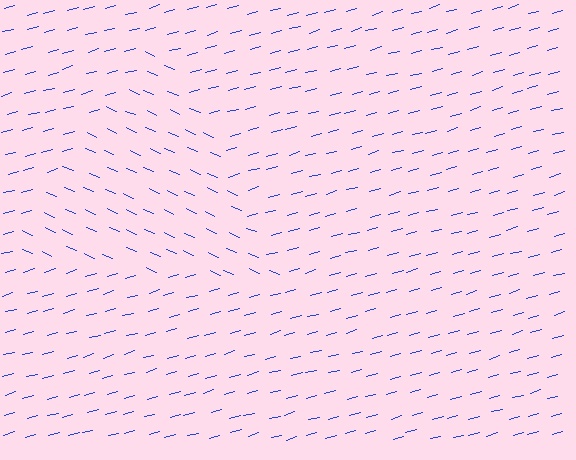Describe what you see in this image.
The image is filled with small blue line segments. A triangle region in the image has lines oriented differently from the surrounding lines, creating a visible texture boundary.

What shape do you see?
I see a triangle.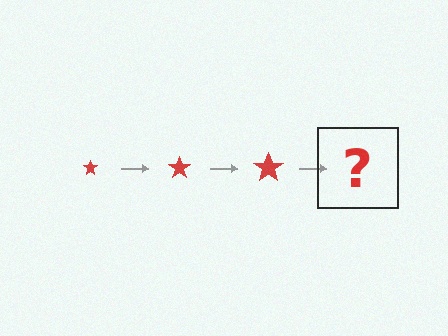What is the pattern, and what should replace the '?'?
The pattern is that the star gets progressively larger each step. The '?' should be a red star, larger than the previous one.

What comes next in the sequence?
The next element should be a red star, larger than the previous one.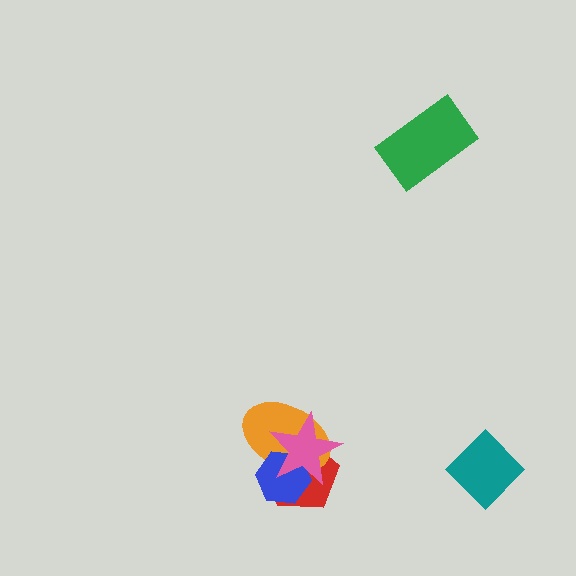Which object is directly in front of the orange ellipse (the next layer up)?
The blue hexagon is directly in front of the orange ellipse.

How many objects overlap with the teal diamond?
0 objects overlap with the teal diamond.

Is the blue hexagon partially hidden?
Yes, it is partially covered by another shape.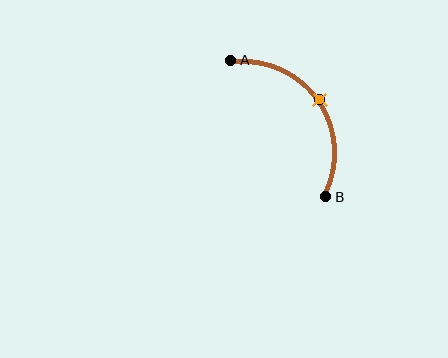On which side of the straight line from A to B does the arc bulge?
The arc bulges above and to the right of the straight line connecting A and B.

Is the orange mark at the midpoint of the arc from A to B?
Yes. The orange mark lies on the arc at equal arc-length from both A and B — it is the arc midpoint.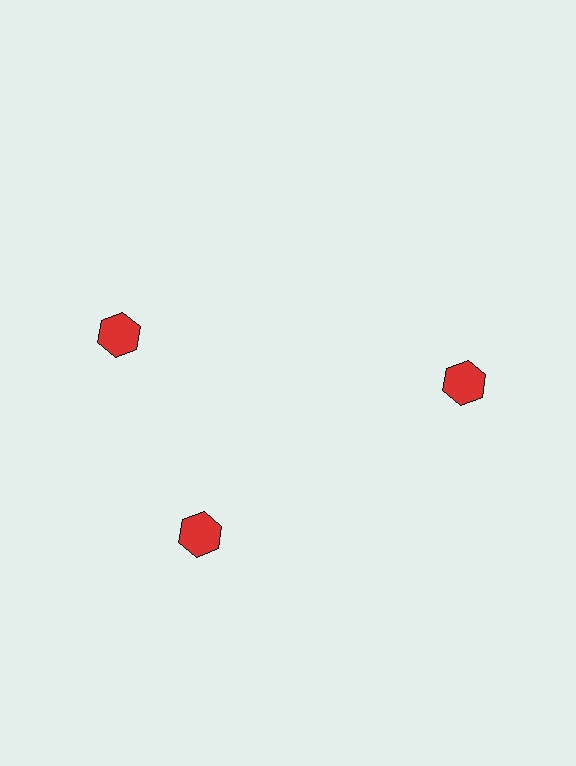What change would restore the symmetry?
The symmetry would be restored by rotating it back into even spacing with its neighbors so that all 3 hexagons sit at equal angles and equal distance from the center.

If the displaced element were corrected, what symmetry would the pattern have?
It would have 3-fold rotational symmetry — the pattern would map onto itself every 120 degrees.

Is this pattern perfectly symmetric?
No. The 3 red hexagons are arranged in a ring, but one element near the 11 o'clock position is rotated out of alignment along the ring, breaking the 3-fold rotational symmetry.